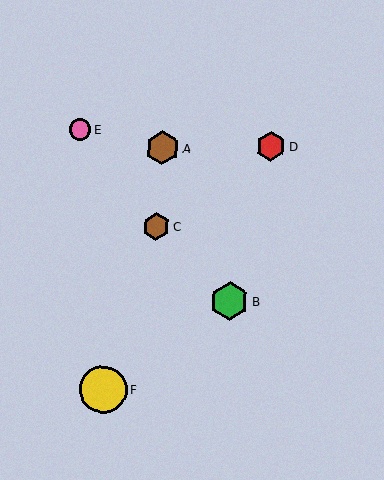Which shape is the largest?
The yellow circle (labeled F) is the largest.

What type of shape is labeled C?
Shape C is a brown hexagon.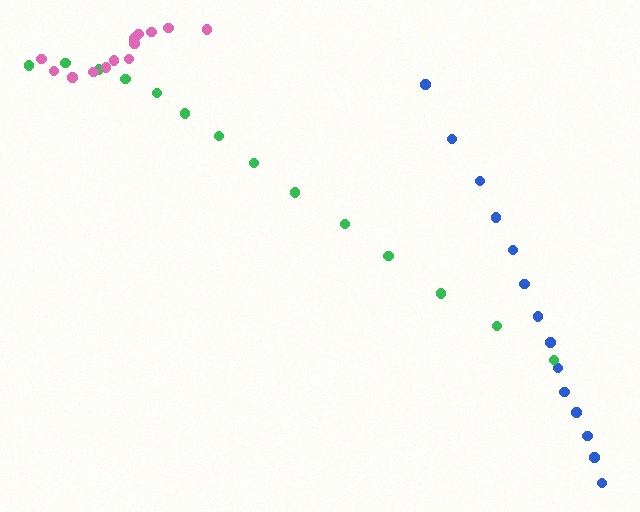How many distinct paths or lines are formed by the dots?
There are 3 distinct paths.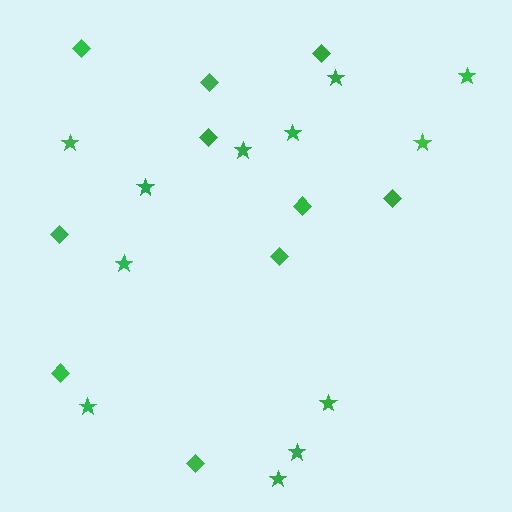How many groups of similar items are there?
There are 2 groups: one group of diamonds (10) and one group of stars (12).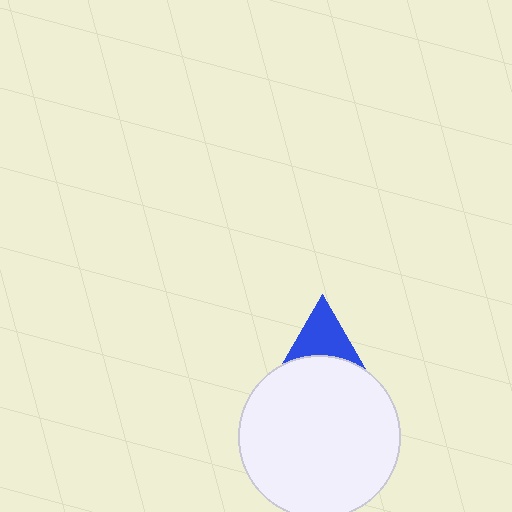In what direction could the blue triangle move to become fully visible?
The blue triangle could move up. That would shift it out from behind the white circle entirely.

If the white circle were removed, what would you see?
You would see the complete blue triangle.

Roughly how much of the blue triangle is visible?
About half of it is visible (roughly 48%).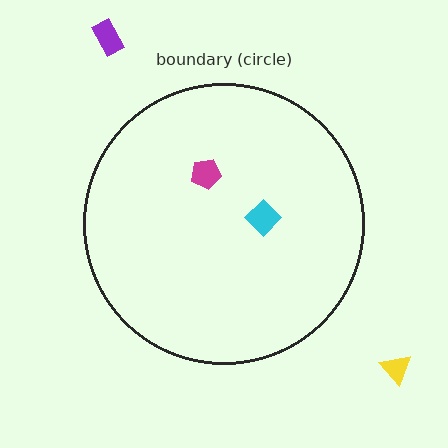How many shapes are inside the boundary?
2 inside, 2 outside.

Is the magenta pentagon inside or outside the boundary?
Inside.